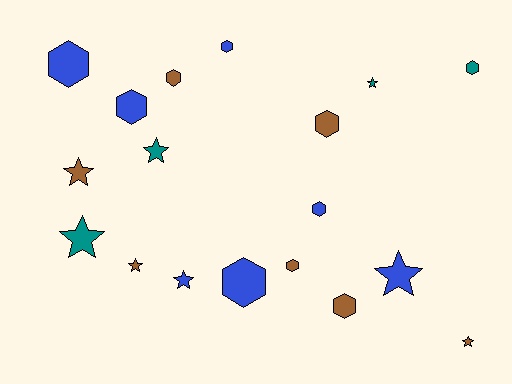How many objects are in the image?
There are 18 objects.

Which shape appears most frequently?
Hexagon, with 10 objects.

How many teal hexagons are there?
There is 1 teal hexagon.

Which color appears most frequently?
Blue, with 7 objects.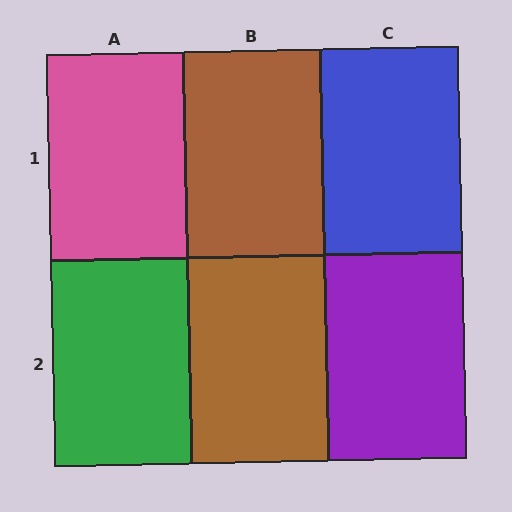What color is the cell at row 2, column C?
Purple.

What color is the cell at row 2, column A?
Green.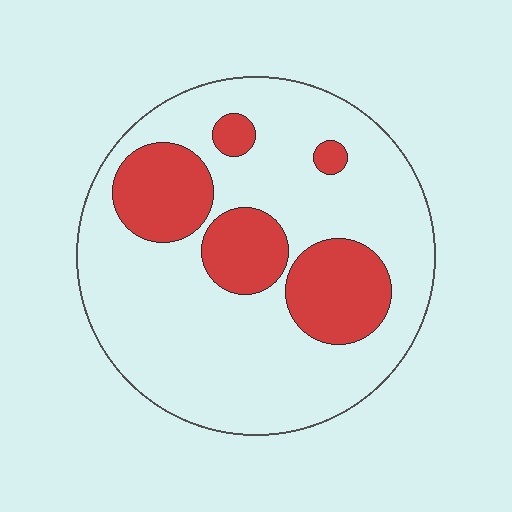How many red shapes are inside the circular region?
5.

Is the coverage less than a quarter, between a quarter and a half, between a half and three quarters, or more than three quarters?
Between a quarter and a half.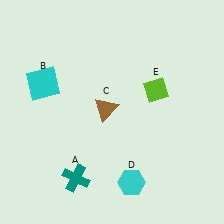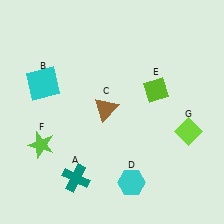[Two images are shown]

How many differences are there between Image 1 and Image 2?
There are 2 differences between the two images.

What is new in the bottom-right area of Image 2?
A lime diamond (G) was added in the bottom-right area of Image 2.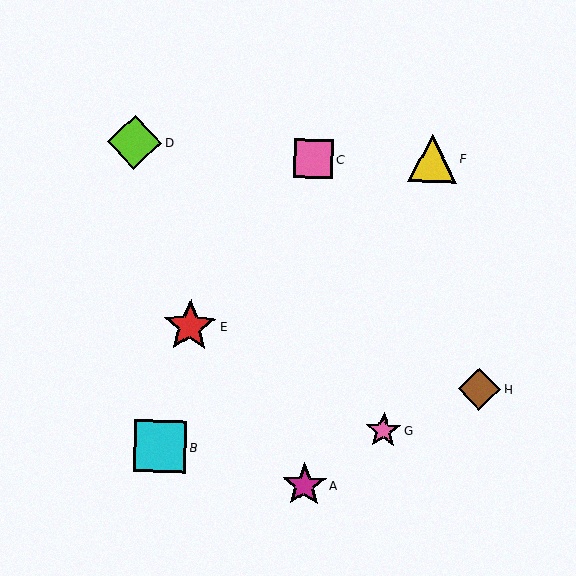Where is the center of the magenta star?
The center of the magenta star is at (304, 485).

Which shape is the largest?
The lime diamond (labeled D) is the largest.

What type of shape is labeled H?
Shape H is a brown diamond.